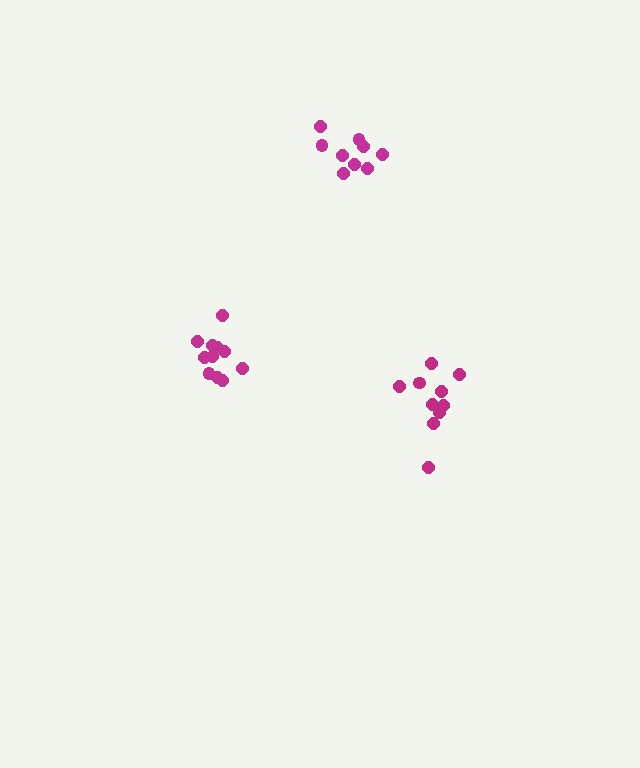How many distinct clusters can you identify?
There are 3 distinct clusters.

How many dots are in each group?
Group 1: 10 dots, Group 2: 9 dots, Group 3: 11 dots (30 total).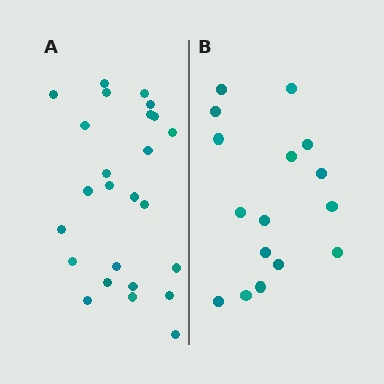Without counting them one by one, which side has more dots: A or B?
Region A (the left region) has more dots.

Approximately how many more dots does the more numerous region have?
Region A has roughly 8 or so more dots than region B.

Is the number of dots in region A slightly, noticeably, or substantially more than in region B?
Region A has substantially more. The ratio is roughly 1.6 to 1.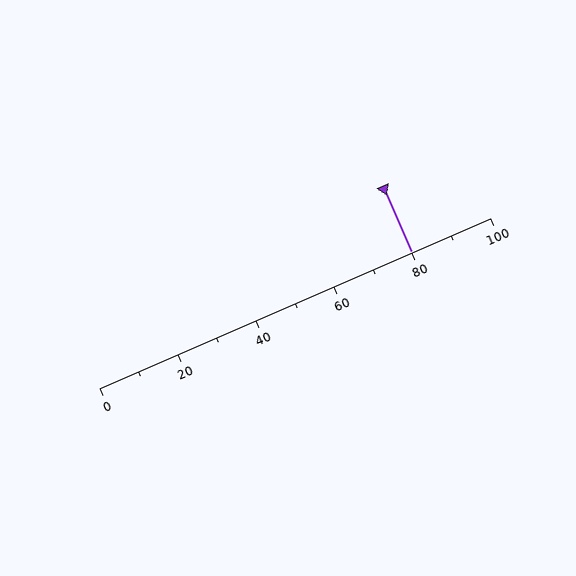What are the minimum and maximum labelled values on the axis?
The axis runs from 0 to 100.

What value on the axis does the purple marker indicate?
The marker indicates approximately 80.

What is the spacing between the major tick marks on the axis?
The major ticks are spaced 20 apart.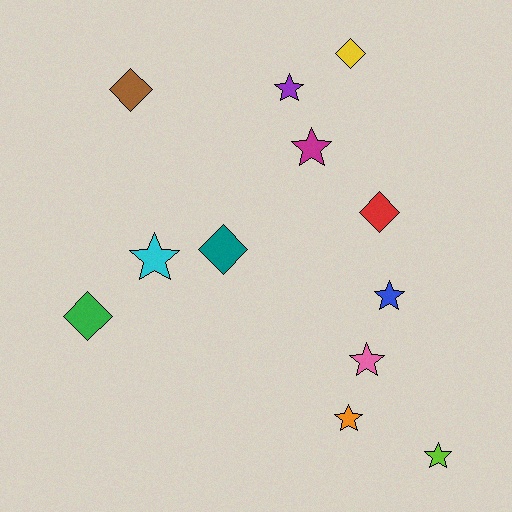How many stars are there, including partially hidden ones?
There are 7 stars.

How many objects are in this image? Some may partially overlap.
There are 12 objects.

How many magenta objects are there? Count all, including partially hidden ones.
There is 1 magenta object.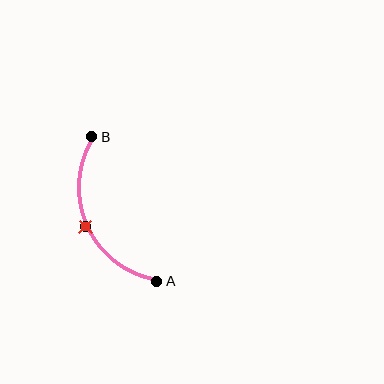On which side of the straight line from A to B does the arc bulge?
The arc bulges to the left of the straight line connecting A and B.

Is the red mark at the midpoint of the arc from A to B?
Yes. The red mark lies on the arc at equal arc-length from both A and B — it is the arc midpoint.